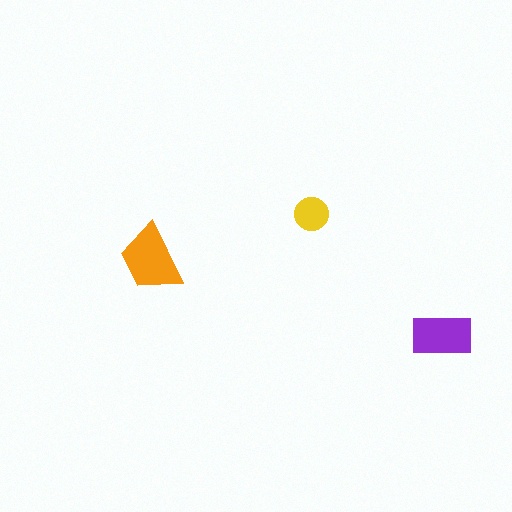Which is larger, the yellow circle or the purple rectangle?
The purple rectangle.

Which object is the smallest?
The yellow circle.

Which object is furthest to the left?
The orange trapezoid is leftmost.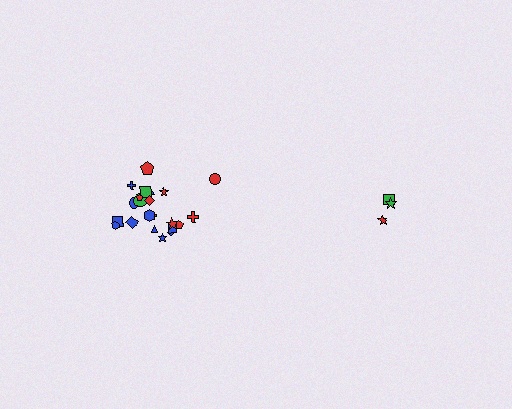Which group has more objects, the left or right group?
The left group.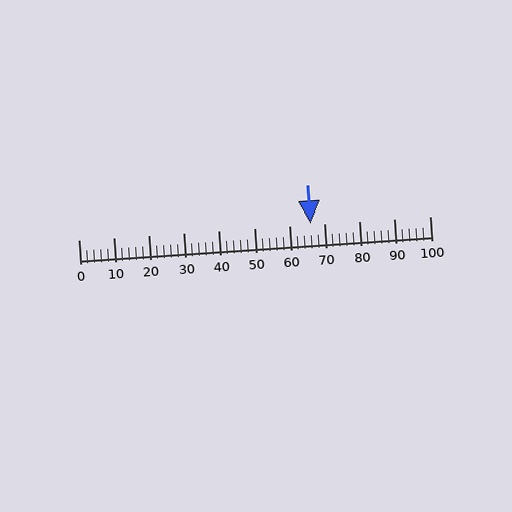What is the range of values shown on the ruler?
The ruler shows values from 0 to 100.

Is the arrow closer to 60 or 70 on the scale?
The arrow is closer to 70.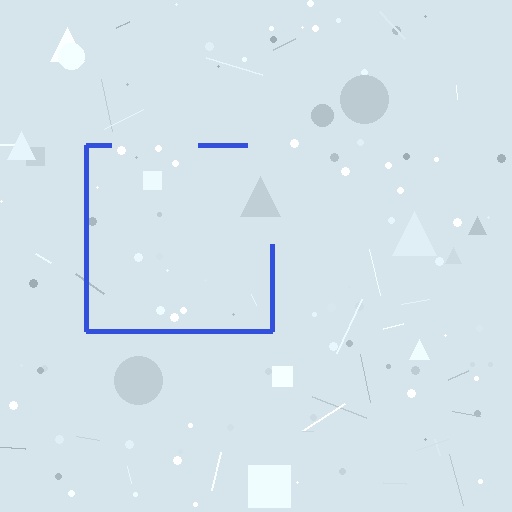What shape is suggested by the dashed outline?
The dashed outline suggests a square.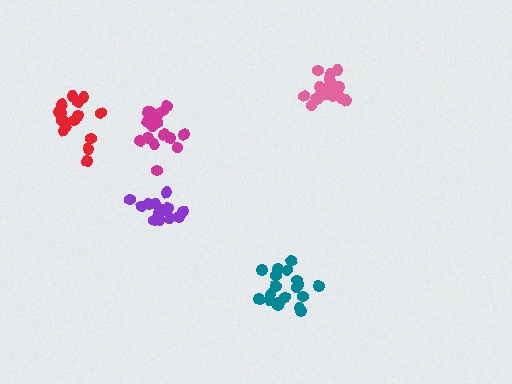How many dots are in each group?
Group 1: 13 dots, Group 2: 19 dots, Group 3: 15 dots, Group 4: 19 dots, Group 5: 18 dots (84 total).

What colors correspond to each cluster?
The clusters are colored: purple, teal, red, magenta, pink.